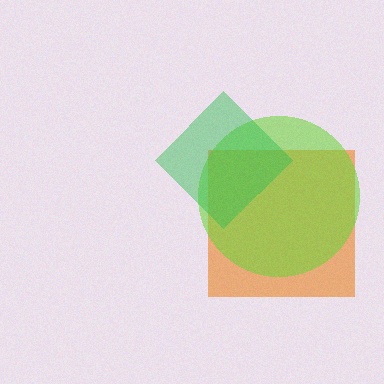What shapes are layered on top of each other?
The layered shapes are: an orange square, a lime circle, a green diamond.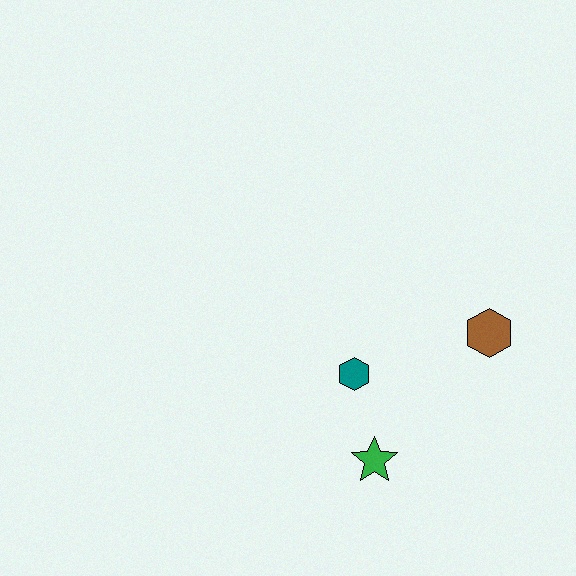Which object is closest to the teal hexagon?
The green star is closest to the teal hexagon.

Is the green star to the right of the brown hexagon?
No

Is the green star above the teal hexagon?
No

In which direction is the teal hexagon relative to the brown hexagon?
The teal hexagon is to the left of the brown hexagon.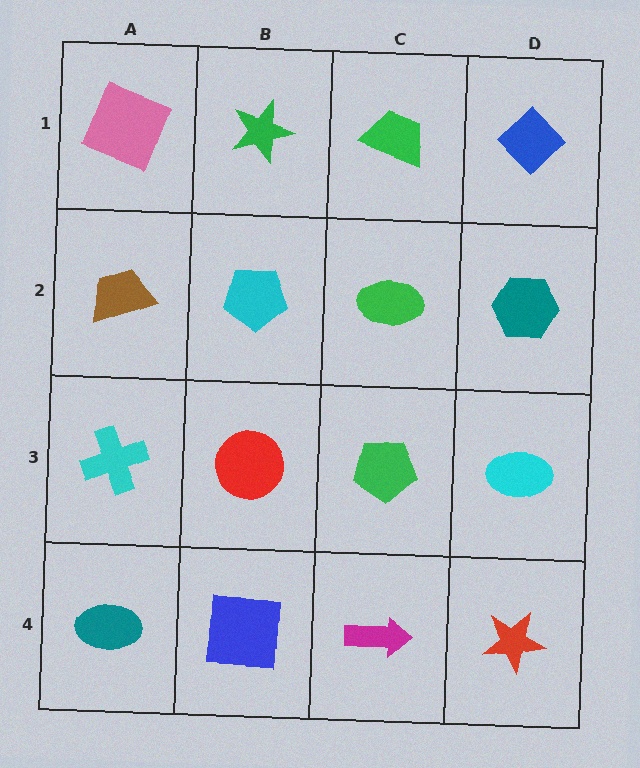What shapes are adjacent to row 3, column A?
A brown trapezoid (row 2, column A), a teal ellipse (row 4, column A), a red circle (row 3, column B).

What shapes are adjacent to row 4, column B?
A red circle (row 3, column B), a teal ellipse (row 4, column A), a magenta arrow (row 4, column C).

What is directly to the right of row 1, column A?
A green star.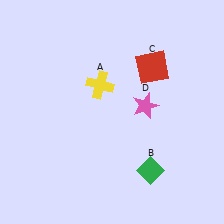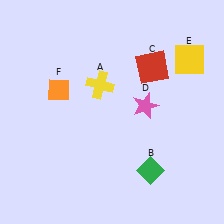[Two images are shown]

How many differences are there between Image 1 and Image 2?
There are 2 differences between the two images.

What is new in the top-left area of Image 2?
An orange diamond (F) was added in the top-left area of Image 2.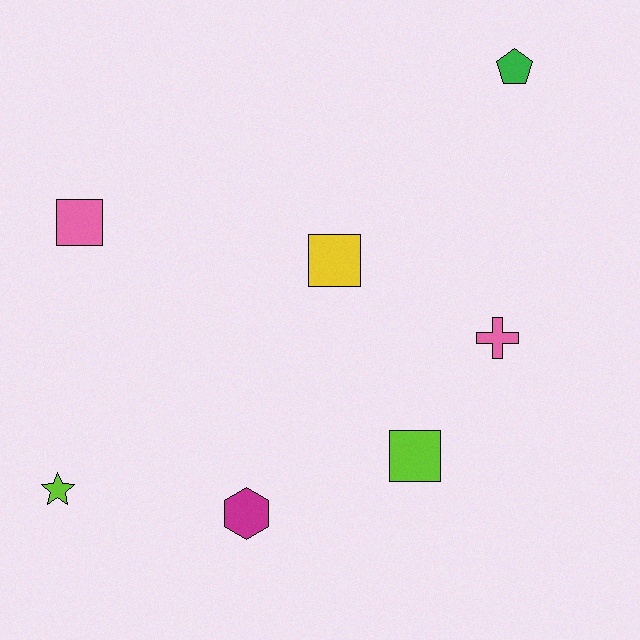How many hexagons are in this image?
There is 1 hexagon.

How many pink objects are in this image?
There are 2 pink objects.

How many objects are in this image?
There are 7 objects.